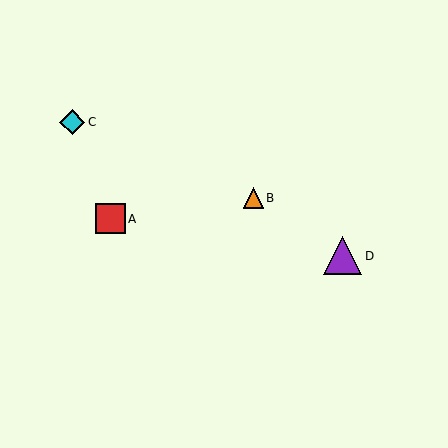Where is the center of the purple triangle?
The center of the purple triangle is at (343, 256).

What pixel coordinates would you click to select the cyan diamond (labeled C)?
Click at (72, 122) to select the cyan diamond C.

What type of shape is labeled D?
Shape D is a purple triangle.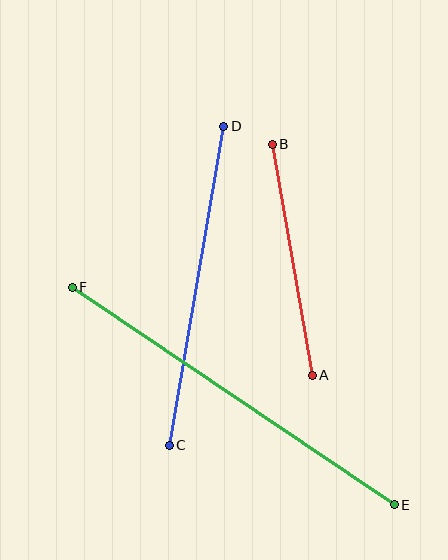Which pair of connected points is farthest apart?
Points E and F are farthest apart.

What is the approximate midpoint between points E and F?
The midpoint is at approximately (233, 396) pixels.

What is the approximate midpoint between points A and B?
The midpoint is at approximately (292, 260) pixels.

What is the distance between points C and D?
The distance is approximately 324 pixels.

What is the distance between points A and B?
The distance is approximately 234 pixels.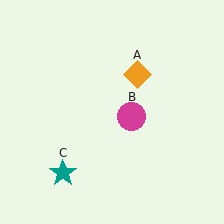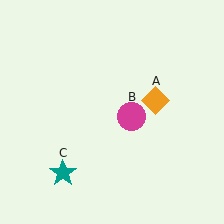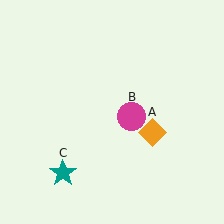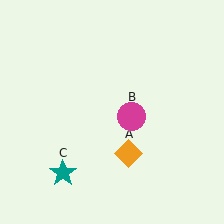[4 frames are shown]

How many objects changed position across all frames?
1 object changed position: orange diamond (object A).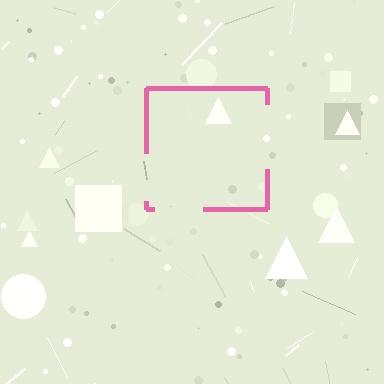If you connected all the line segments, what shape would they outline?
They would outline a square.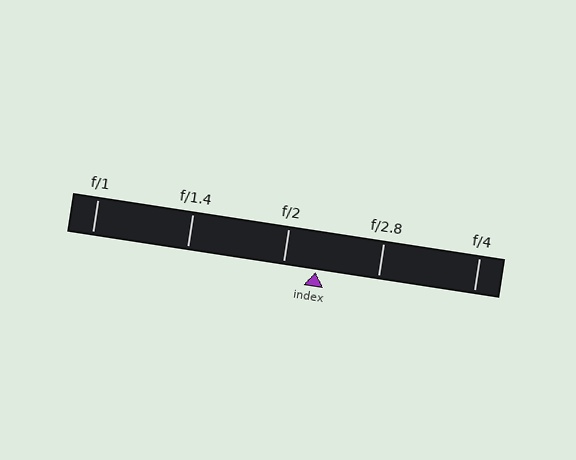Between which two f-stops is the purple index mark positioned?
The index mark is between f/2 and f/2.8.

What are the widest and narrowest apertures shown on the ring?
The widest aperture shown is f/1 and the narrowest is f/4.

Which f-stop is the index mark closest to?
The index mark is closest to f/2.